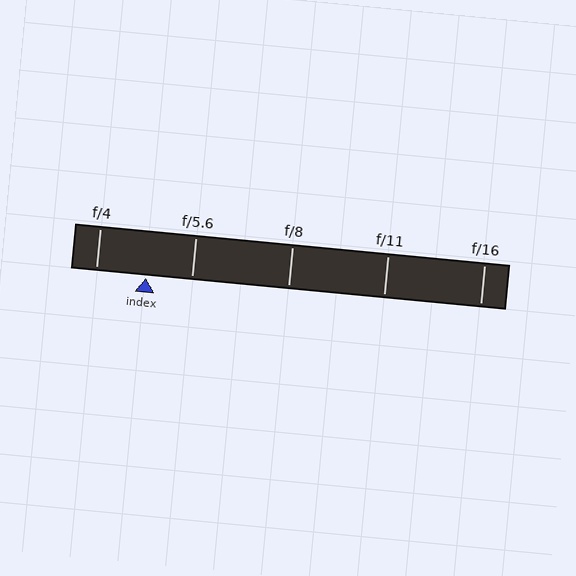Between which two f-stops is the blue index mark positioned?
The index mark is between f/4 and f/5.6.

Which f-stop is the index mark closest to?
The index mark is closest to f/5.6.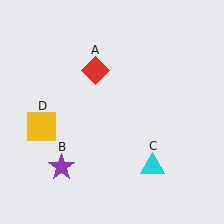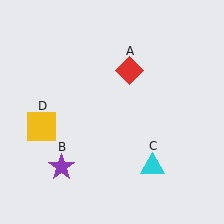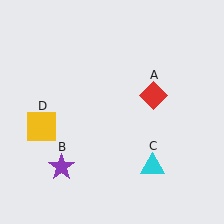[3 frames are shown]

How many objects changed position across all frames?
1 object changed position: red diamond (object A).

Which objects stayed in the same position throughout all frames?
Purple star (object B) and cyan triangle (object C) and yellow square (object D) remained stationary.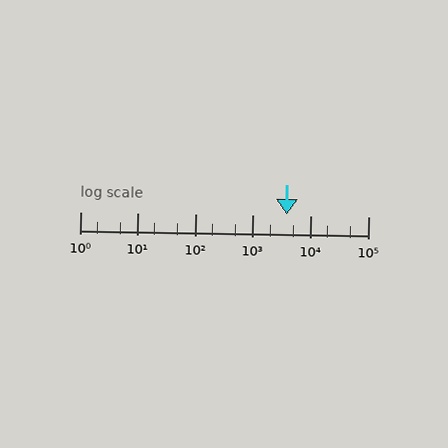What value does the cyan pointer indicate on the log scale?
The pointer indicates approximately 3900.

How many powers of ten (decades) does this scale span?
The scale spans 5 decades, from 1 to 100000.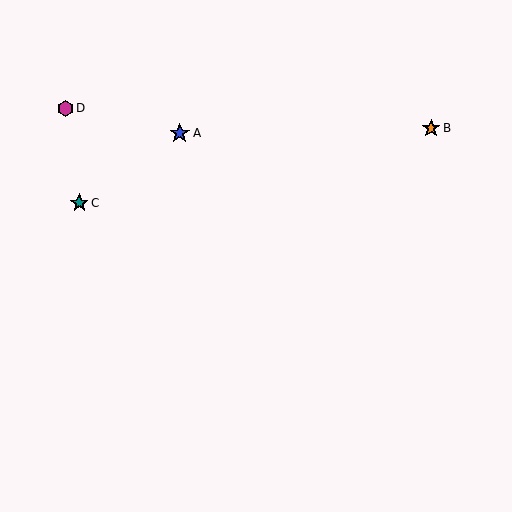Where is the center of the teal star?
The center of the teal star is at (79, 203).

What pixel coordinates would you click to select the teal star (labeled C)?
Click at (79, 203) to select the teal star C.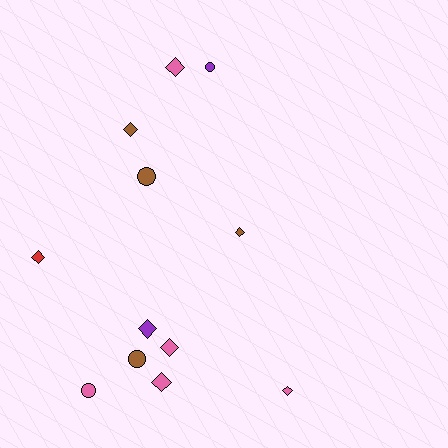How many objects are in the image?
There are 12 objects.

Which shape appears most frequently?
Diamond, with 8 objects.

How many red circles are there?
There are no red circles.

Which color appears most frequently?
Pink, with 5 objects.